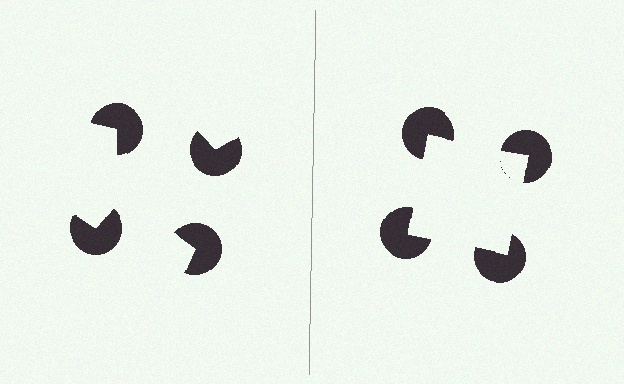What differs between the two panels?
The pac-man discs are positioned identically on both sides; only the wedge orientations differ. On the right they align to a square; on the left they are misaligned.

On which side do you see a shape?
An illusory square appears on the right side. On the left side the wedge cuts are rotated, so no coherent shape forms.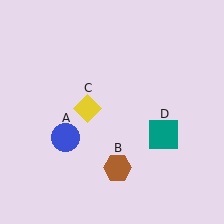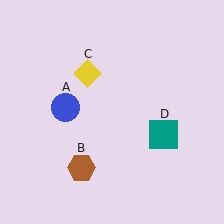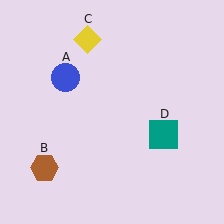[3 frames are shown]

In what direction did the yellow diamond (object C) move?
The yellow diamond (object C) moved up.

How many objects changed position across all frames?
3 objects changed position: blue circle (object A), brown hexagon (object B), yellow diamond (object C).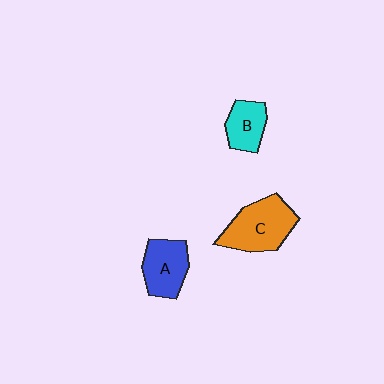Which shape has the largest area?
Shape C (orange).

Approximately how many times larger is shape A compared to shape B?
Approximately 1.3 times.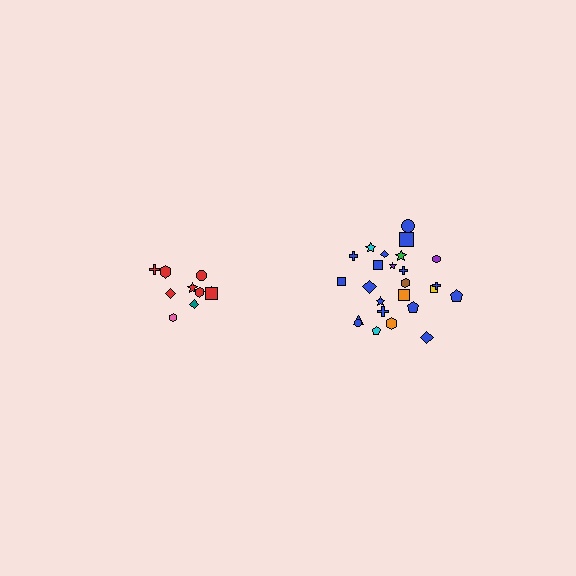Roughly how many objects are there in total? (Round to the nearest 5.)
Roughly 35 objects in total.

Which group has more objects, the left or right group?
The right group.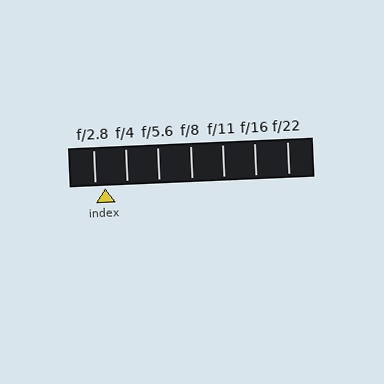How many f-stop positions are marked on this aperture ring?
There are 7 f-stop positions marked.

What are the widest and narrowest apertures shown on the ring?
The widest aperture shown is f/2.8 and the narrowest is f/22.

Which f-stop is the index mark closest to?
The index mark is closest to f/2.8.